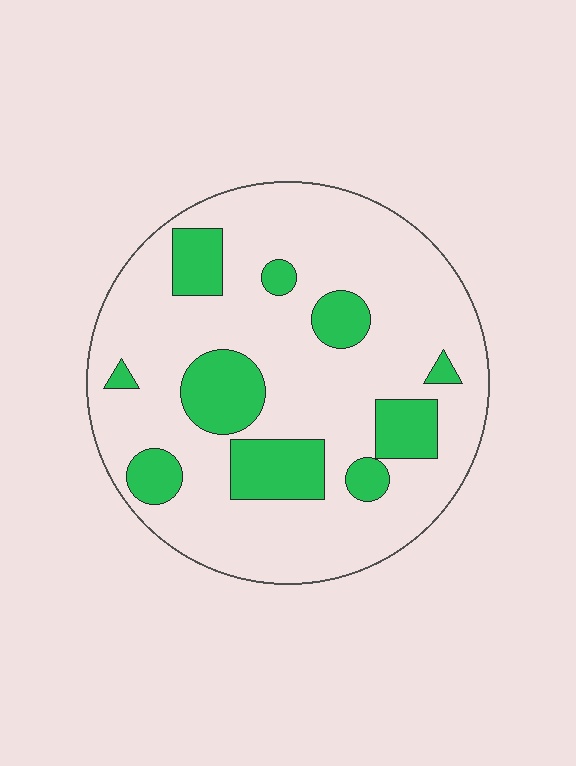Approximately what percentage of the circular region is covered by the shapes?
Approximately 20%.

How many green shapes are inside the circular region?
10.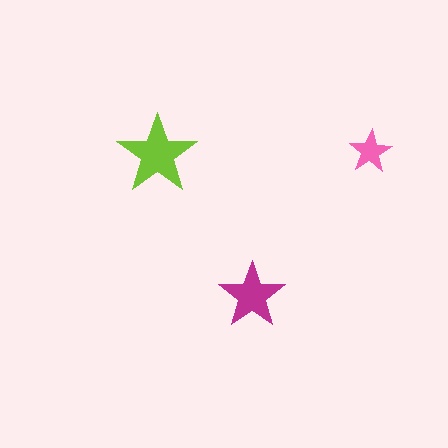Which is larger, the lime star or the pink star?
The lime one.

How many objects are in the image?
There are 3 objects in the image.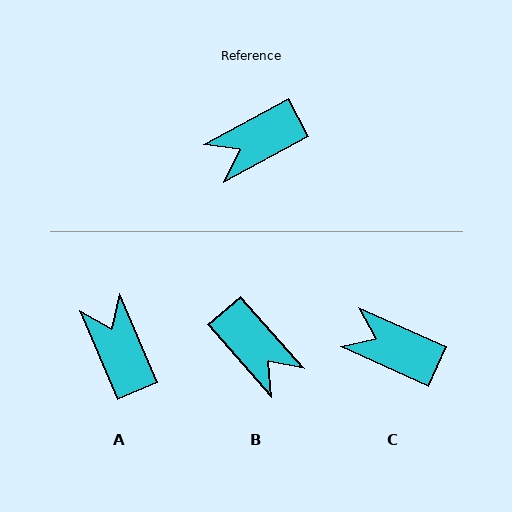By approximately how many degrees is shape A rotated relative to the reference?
Approximately 95 degrees clockwise.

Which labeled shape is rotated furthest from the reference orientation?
B, about 103 degrees away.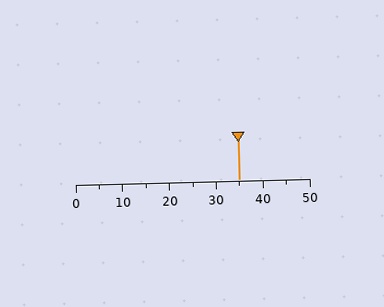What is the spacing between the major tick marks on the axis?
The major ticks are spaced 10 apart.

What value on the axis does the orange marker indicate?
The marker indicates approximately 35.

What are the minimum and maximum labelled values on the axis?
The axis runs from 0 to 50.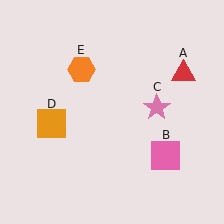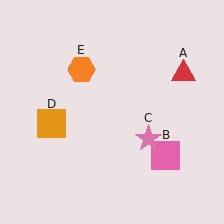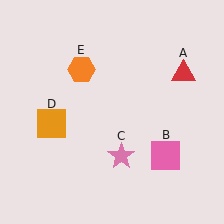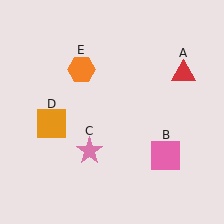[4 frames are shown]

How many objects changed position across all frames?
1 object changed position: pink star (object C).